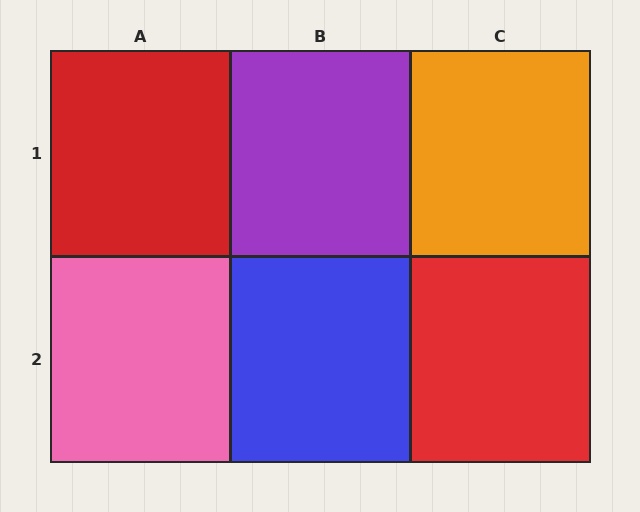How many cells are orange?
1 cell is orange.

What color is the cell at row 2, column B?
Blue.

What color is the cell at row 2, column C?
Red.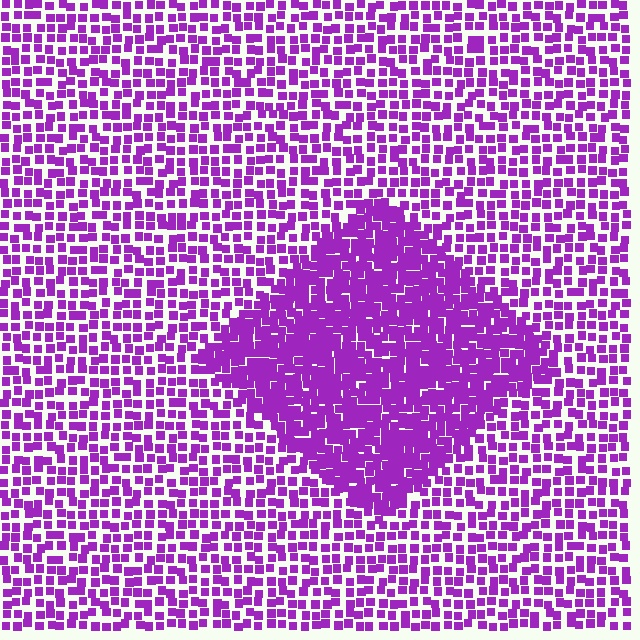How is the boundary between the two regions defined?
The boundary is defined by a change in element density (approximately 1.9x ratio). All elements are the same color, size, and shape.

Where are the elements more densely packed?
The elements are more densely packed inside the diamond boundary.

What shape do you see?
I see a diamond.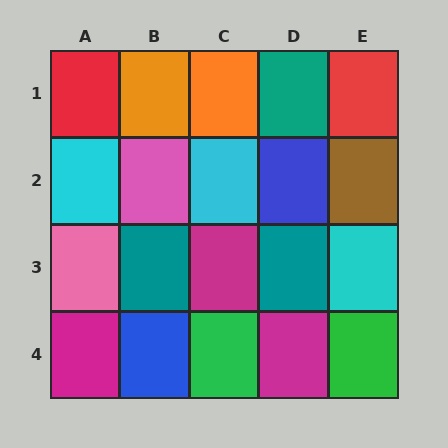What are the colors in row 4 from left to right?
Magenta, blue, green, magenta, green.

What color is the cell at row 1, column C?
Orange.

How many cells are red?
2 cells are red.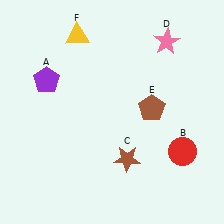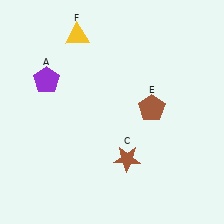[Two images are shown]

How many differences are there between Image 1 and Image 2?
There are 2 differences between the two images.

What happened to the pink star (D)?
The pink star (D) was removed in Image 2. It was in the top-right area of Image 1.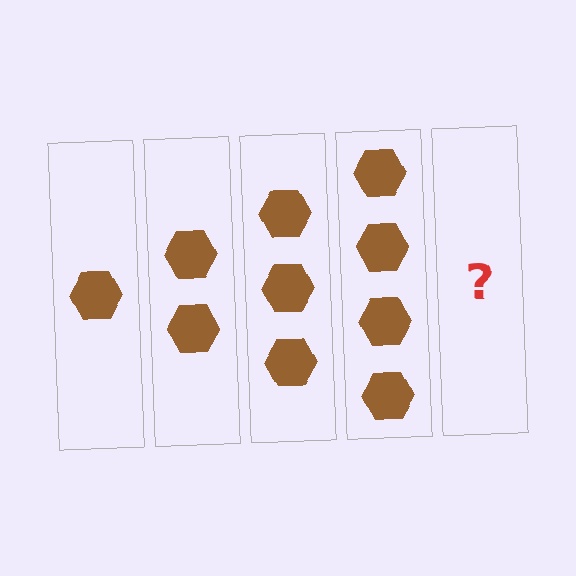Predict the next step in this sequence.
The next step is 5 hexagons.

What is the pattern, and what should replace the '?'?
The pattern is that each step adds one more hexagon. The '?' should be 5 hexagons.